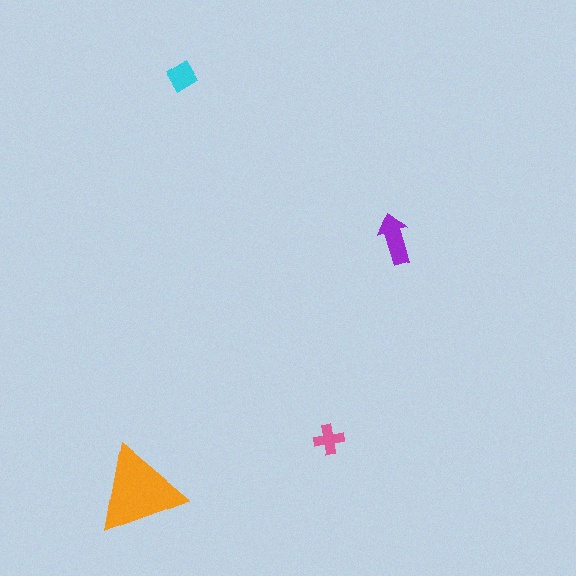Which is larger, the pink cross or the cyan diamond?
The cyan diamond.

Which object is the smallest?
The pink cross.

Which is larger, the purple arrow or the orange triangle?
The orange triangle.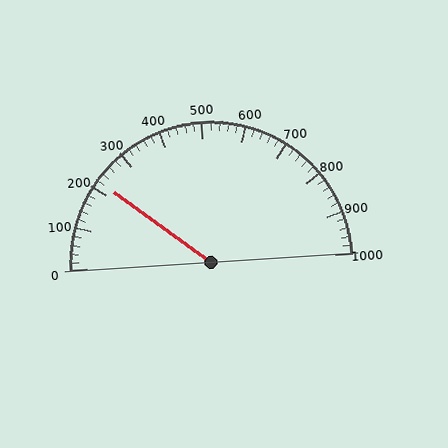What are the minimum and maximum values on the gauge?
The gauge ranges from 0 to 1000.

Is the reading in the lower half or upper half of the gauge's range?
The reading is in the lower half of the range (0 to 1000).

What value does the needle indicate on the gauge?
The needle indicates approximately 220.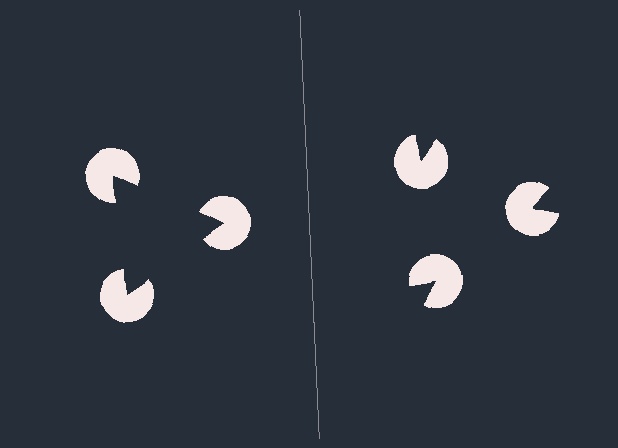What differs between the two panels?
The pac-man discs are positioned identically on both sides; only the wedge orientations differ. On the left they align to a triangle; on the right they are misaligned.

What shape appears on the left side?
An illusory triangle.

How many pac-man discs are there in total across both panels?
6 — 3 on each side.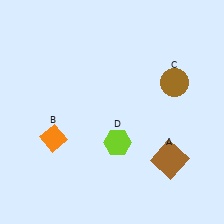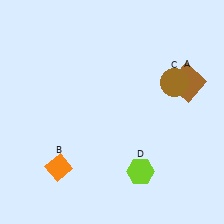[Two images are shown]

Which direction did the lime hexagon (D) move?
The lime hexagon (D) moved down.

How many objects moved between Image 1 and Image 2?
3 objects moved between the two images.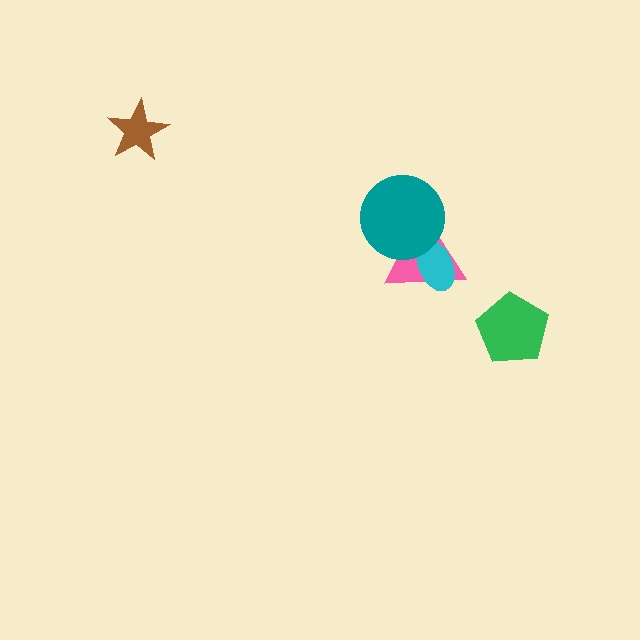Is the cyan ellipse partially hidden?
Yes, it is partially covered by another shape.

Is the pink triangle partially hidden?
Yes, it is partially covered by another shape.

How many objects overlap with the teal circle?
2 objects overlap with the teal circle.